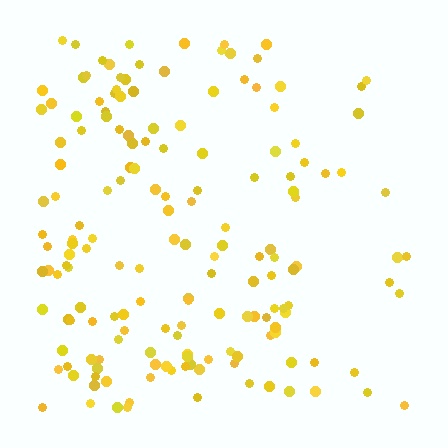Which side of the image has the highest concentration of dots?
The left.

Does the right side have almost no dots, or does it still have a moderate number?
Still a moderate number, just noticeably fewer than the left.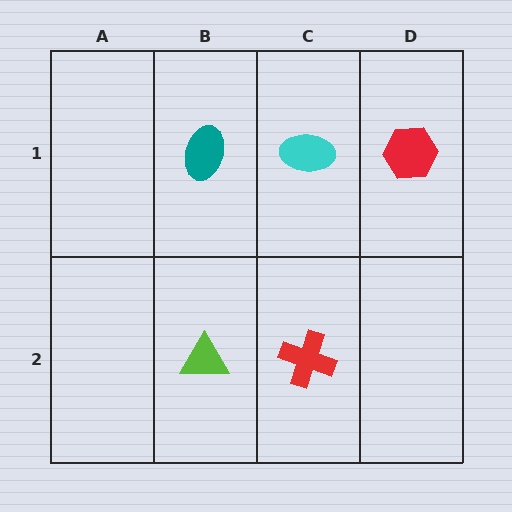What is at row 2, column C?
A red cross.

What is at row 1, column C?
A cyan ellipse.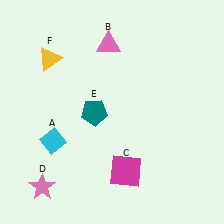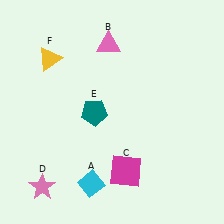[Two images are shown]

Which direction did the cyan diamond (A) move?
The cyan diamond (A) moved down.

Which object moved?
The cyan diamond (A) moved down.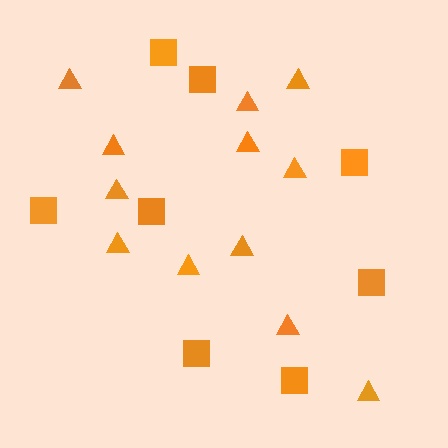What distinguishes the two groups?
There are 2 groups: one group of triangles (12) and one group of squares (8).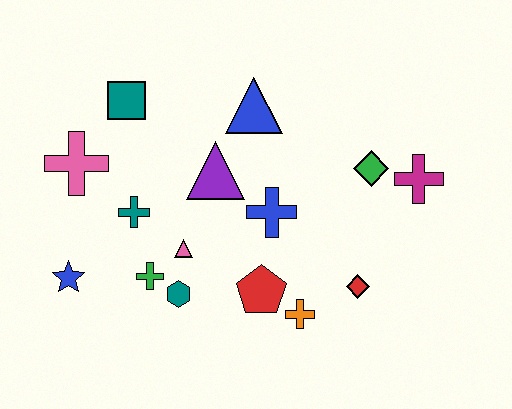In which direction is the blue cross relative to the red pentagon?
The blue cross is above the red pentagon.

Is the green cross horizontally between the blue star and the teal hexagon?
Yes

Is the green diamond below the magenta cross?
No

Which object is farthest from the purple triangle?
The magenta cross is farthest from the purple triangle.